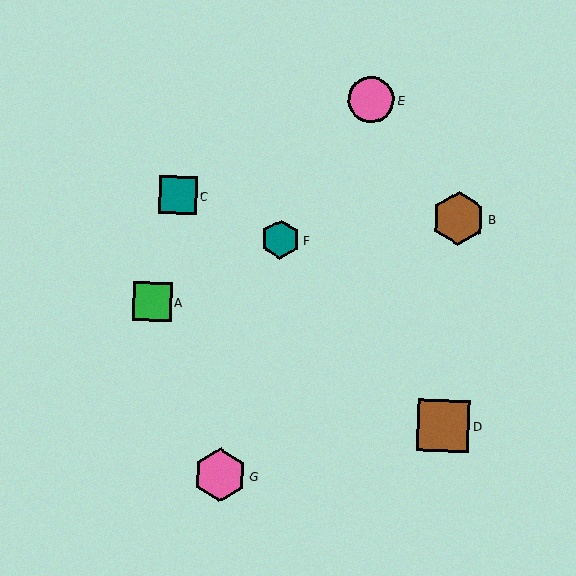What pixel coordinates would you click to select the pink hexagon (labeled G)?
Click at (220, 475) to select the pink hexagon G.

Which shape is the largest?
The brown hexagon (labeled B) is the largest.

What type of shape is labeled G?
Shape G is a pink hexagon.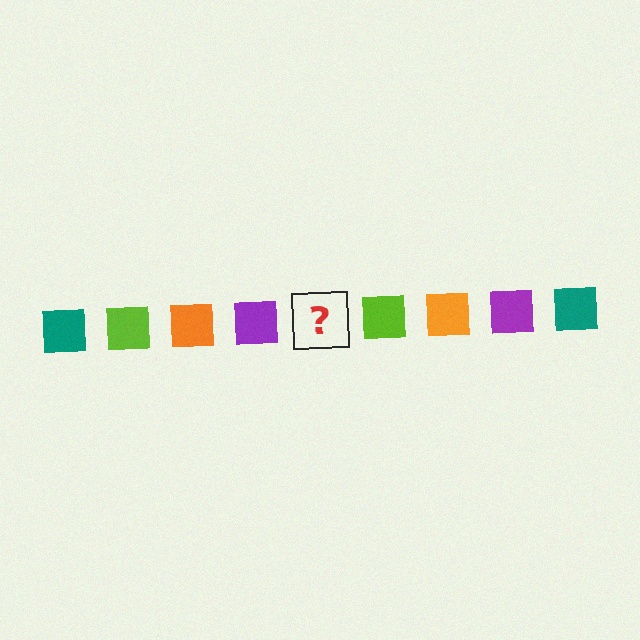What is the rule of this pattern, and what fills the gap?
The rule is that the pattern cycles through teal, lime, orange, purple squares. The gap should be filled with a teal square.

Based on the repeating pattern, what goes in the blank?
The blank should be a teal square.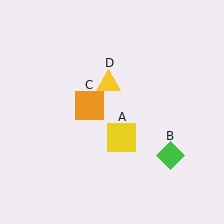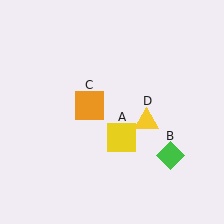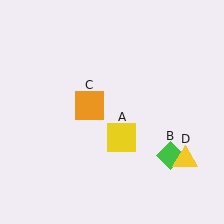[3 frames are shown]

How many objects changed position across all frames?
1 object changed position: yellow triangle (object D).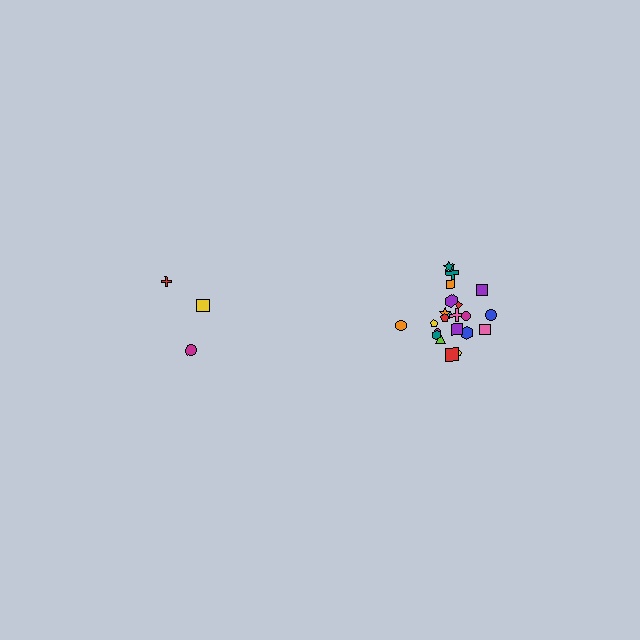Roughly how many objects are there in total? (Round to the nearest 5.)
Roughly 25 objects in total.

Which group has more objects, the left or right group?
The right group.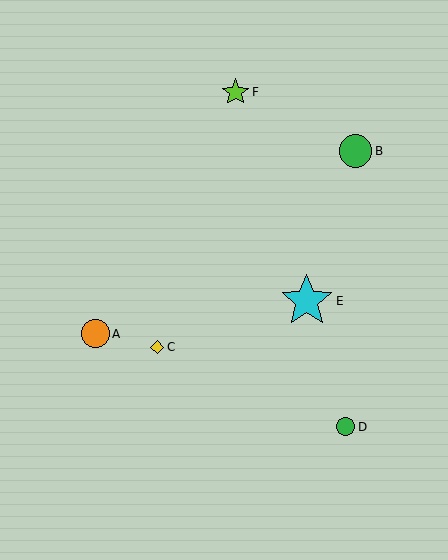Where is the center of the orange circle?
The center of the orange circle is at (96, 334).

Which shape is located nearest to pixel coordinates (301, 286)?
The cyan star (labeled E) at (307, 301) is nearest to that location.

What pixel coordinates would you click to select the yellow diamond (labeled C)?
Click at (157, 347) to select the yellow diamond C.